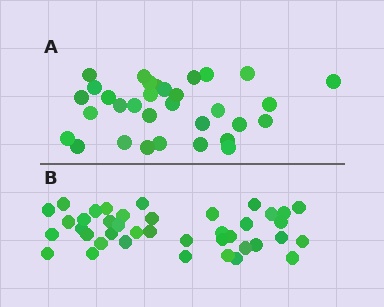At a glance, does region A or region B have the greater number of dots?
Region B (the bottom region) has more dots.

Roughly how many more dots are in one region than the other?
Region B has roughly 8 or so more dots than region A.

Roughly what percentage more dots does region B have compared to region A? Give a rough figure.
About 25% more.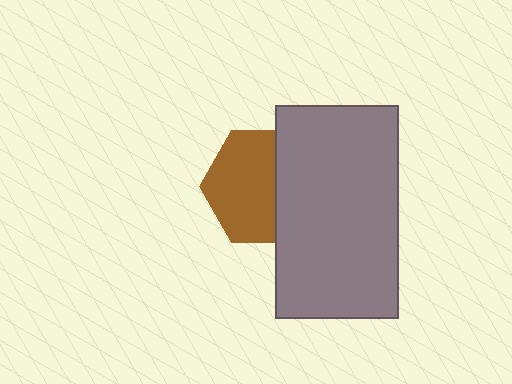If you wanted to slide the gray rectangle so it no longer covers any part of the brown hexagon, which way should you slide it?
Slide it right — that is the most direct way to separate the two shapes.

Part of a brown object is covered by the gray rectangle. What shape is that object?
It is a hexagon.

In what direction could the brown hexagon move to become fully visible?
The brown hexagon could move left. That would shift it out from behind the gray rectangle entirely.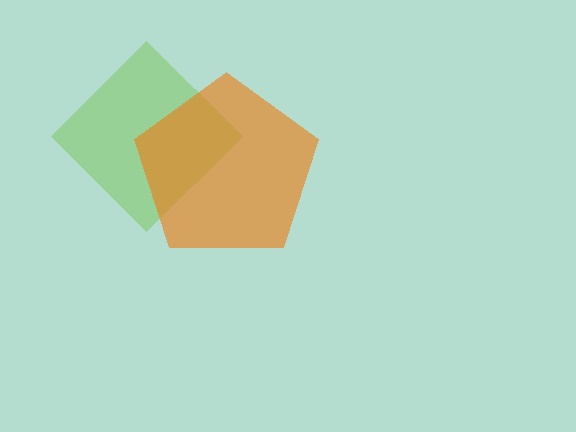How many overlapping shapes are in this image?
There are 2 overlapping shapes in the image.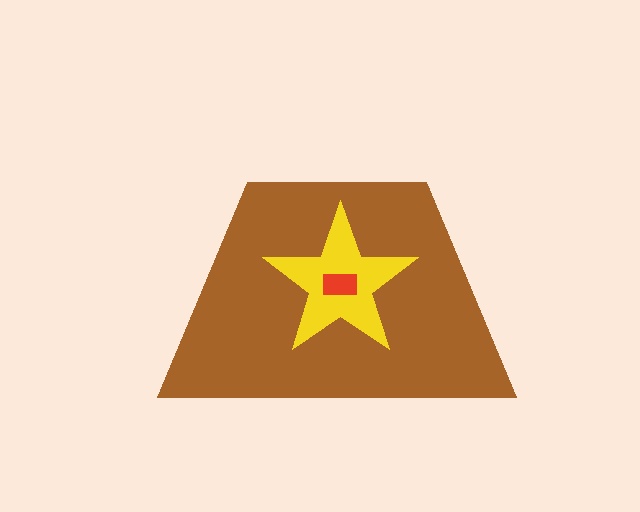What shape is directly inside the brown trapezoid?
The yellow star.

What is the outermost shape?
The brown trapezoid.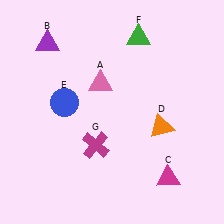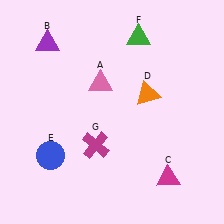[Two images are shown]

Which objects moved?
The objects that moved are: the orange triangle (D), the blue circle (E).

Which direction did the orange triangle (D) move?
The orange triangle (D) moved up.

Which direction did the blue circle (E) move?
The blue circle (E) moved down.